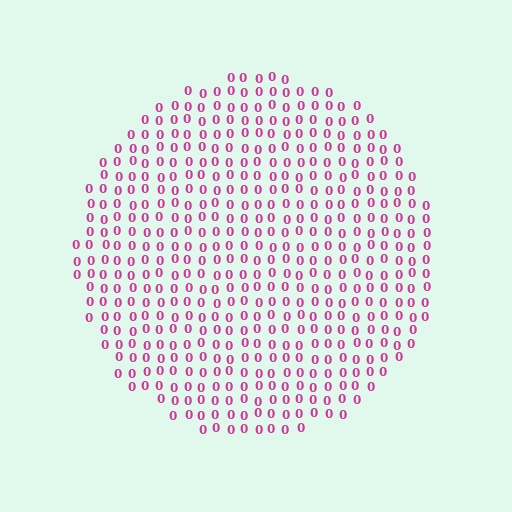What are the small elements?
The small elements are digit 0's.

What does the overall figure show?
The overall figure shows a circle.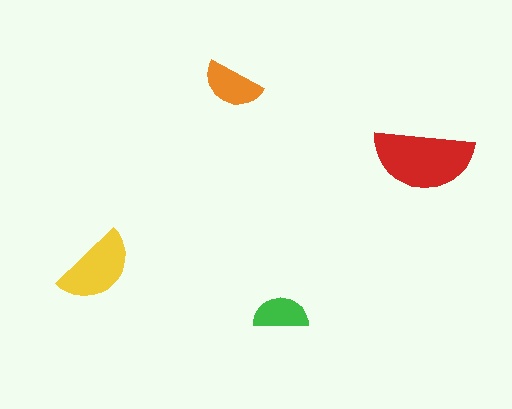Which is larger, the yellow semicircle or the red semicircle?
The red one.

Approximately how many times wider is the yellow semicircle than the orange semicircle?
About 1.5 times wider.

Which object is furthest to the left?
The yellow semicircle is leftmost.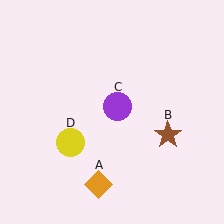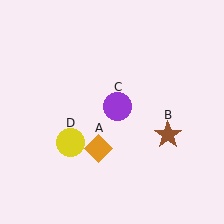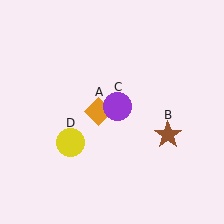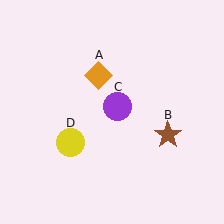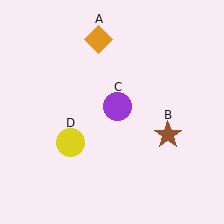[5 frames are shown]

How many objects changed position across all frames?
1 object changed position: orange diamond (object A).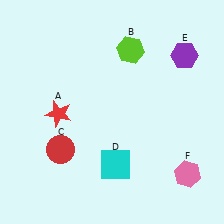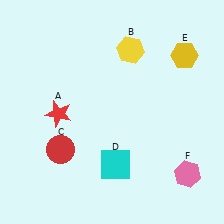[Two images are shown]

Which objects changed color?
B changed from lime to yellow. E changed from purple to yellow.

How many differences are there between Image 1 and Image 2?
There are 2 differences between the two images.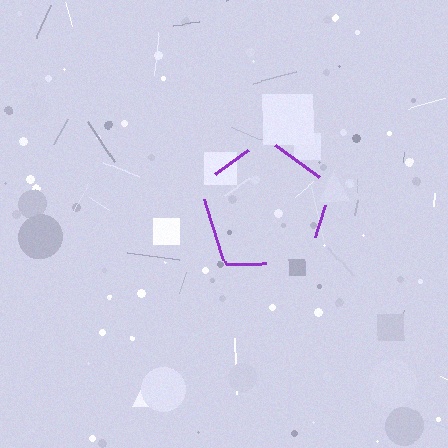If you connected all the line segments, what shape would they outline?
They would outline a pentagon.